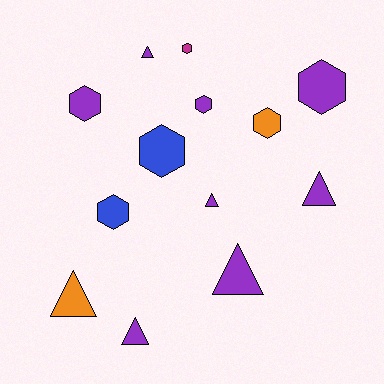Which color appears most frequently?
Purple, with 8 objects.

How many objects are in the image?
There are 13 objects.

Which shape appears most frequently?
Hexagon, with 7 objects.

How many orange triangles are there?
There is 1 orange triangle.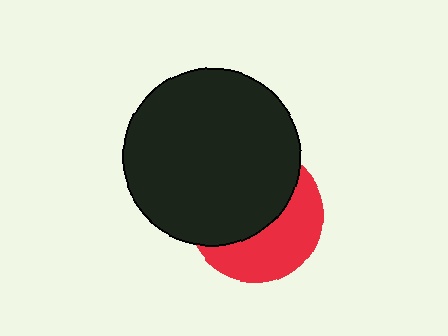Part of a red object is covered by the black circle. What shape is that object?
It is a circle.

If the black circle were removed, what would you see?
You would see the complete red circle.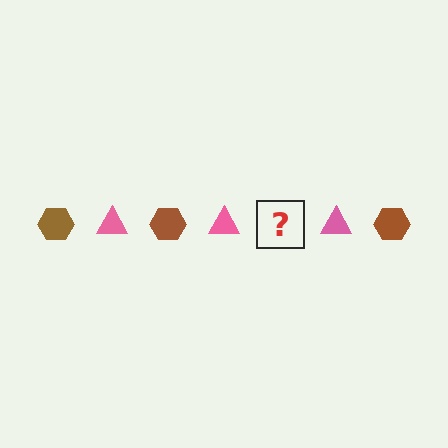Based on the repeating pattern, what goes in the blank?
The blank should be a brown hexagon.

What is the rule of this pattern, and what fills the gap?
The rule is that the pattern alternates between brown hexagon and pink triangle. The gap should be filled with a brown hexagon.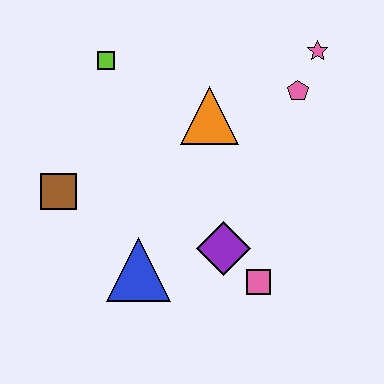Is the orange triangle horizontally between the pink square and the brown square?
Yes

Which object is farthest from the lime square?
The pink square is farthest from the lime square.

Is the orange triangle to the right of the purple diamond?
No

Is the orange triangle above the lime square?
No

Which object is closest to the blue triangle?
The purple diamond is closest to the blue triangle.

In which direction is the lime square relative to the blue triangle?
The lime square is above the blue triangle.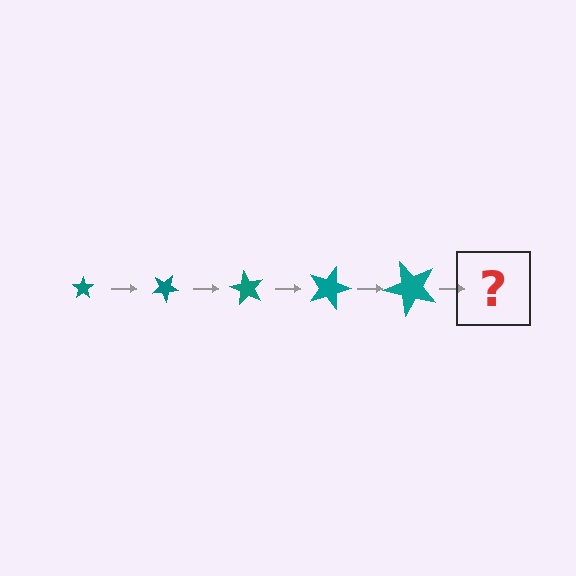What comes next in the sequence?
The next element should be a star, larger than the previous one and rotated 150 degrees from the start.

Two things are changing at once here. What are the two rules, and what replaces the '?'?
The two rules are that the star grows larger each step and it rotates 30 degrees each step. The '?' should be a star, larger than the previous one and rotated 150 degrees from the start.